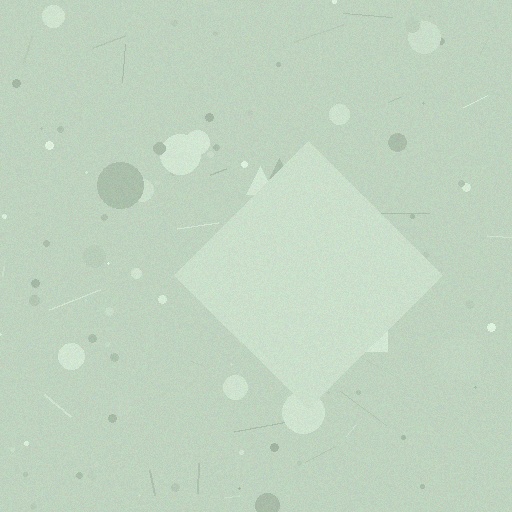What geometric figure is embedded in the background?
A diamond is embedded in the background.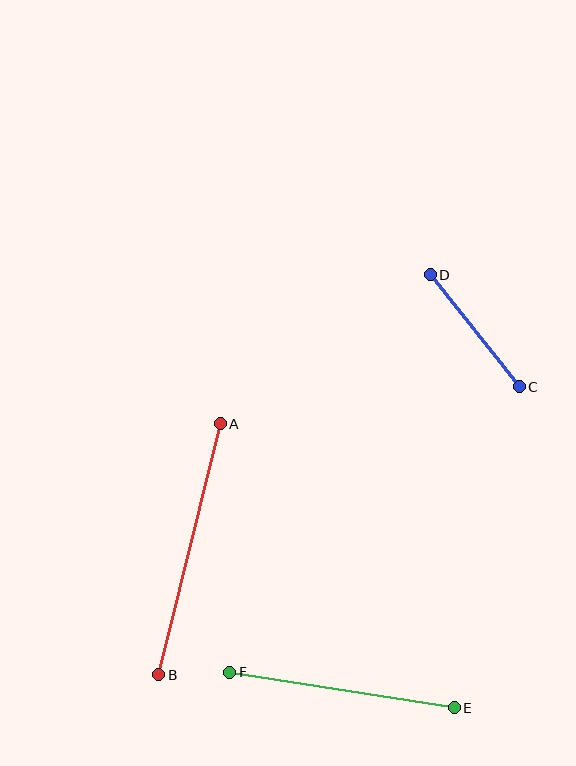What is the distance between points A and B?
The distance is approximately 258 pixels.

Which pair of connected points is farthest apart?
Points A and B are farthest apart.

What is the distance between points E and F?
The distance is approximately 227 pixels.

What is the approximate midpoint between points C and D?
The midpoint is at approximately (475, 331) pixels.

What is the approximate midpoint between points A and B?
The midpoint is at approximately (189, 549) pixels.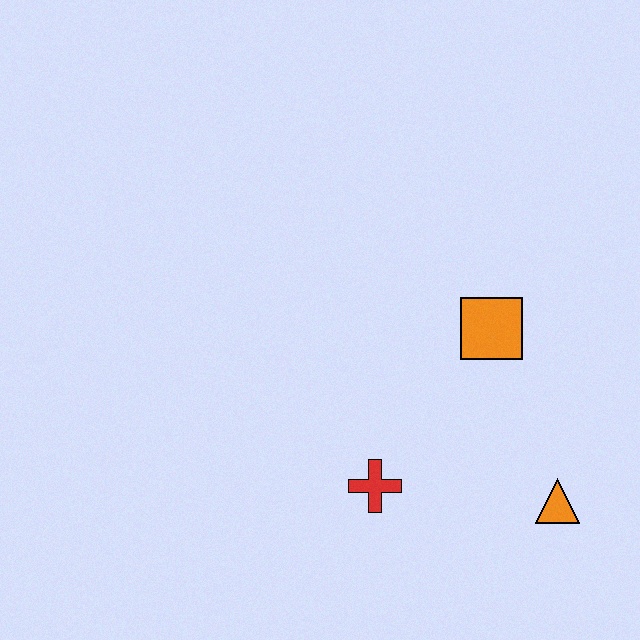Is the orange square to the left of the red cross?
No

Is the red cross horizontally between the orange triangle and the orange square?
No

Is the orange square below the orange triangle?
No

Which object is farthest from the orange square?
The red cross is farthest from the orange square.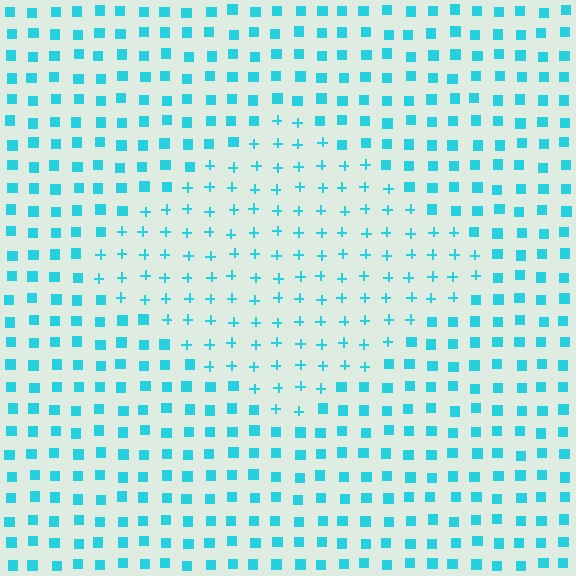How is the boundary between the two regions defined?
The boundary is defined by a change in element shape: plus signs inside vs. squares outside. All elements share the same color and spacing.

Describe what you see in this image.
The image is filled with small cyan elements arranged in a uniform grid. A diamond-shaped region contains plus signs, while the surrounding area contains squares. The boundary is defined purely by the change in element shape.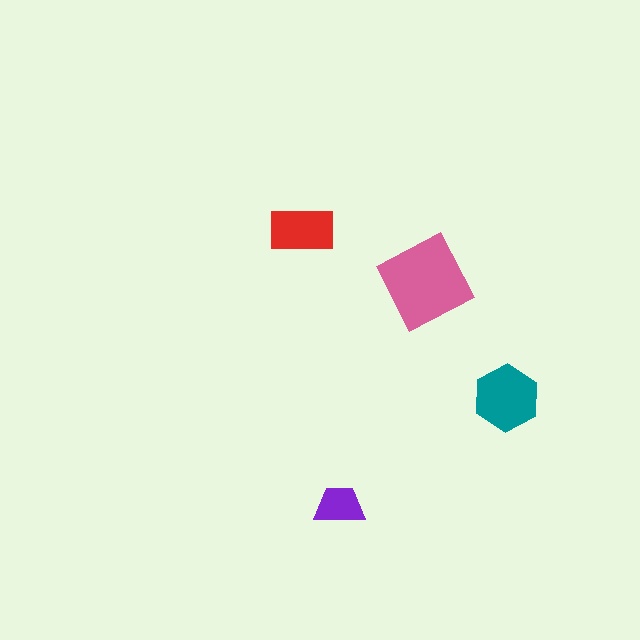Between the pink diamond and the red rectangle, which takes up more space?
The pink diamond.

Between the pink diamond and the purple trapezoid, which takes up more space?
The pink diamond.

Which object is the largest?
The pink diamond.